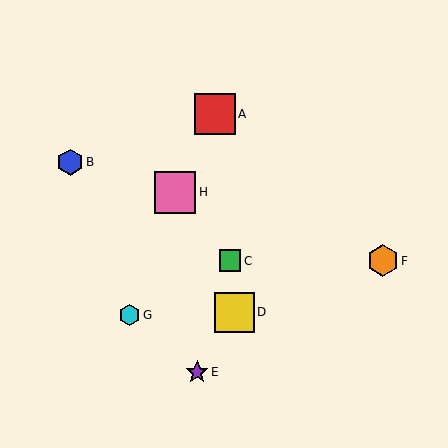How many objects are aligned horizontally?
2 objects (C, F) are aligned horizontally.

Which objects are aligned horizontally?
Objects C, F are aligned horizontally.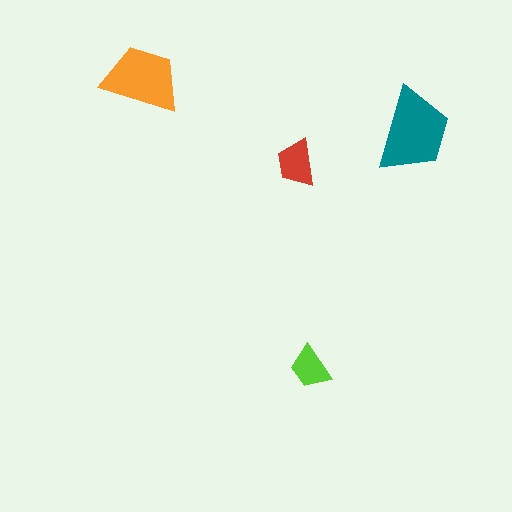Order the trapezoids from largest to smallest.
the teal one, the orange one, the red one, the lime one.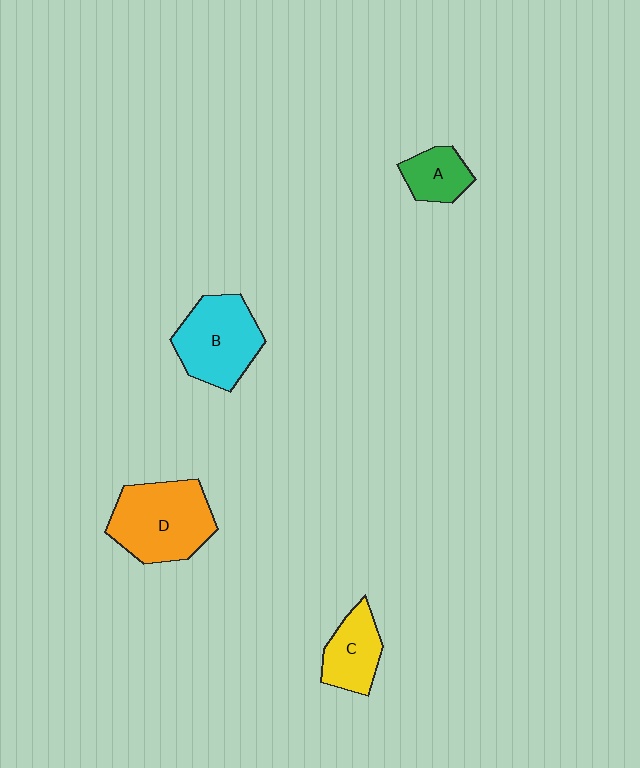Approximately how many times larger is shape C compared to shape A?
Approximately 1.3 times.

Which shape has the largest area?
Shape D (orange).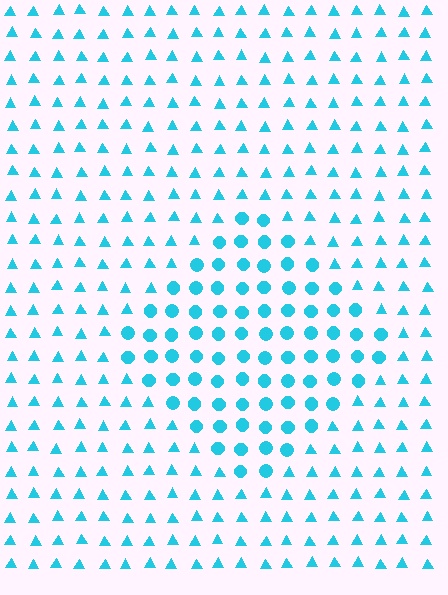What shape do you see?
I see a diamond.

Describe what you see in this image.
The image is filled with small cyan elements arranged in a uniform grid. A diamond-shaped region contains circles, while the surrounding area contains triangles. The boundary is defined purely by the change in element shape.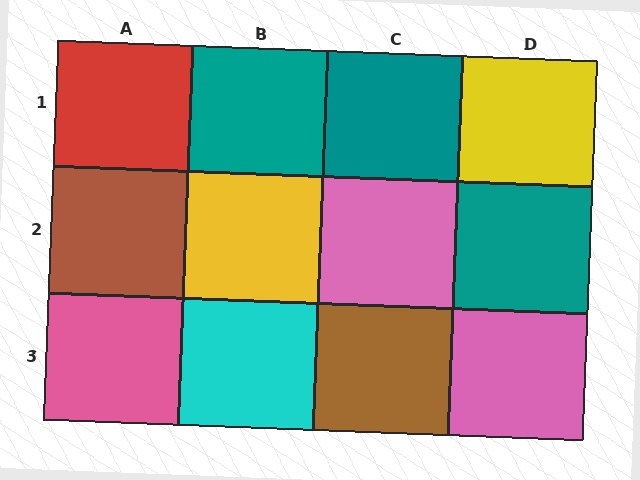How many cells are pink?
3 cells are pink.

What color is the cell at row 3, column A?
Pink.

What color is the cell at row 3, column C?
Brown.